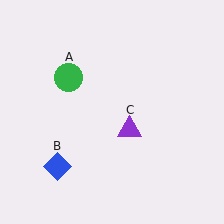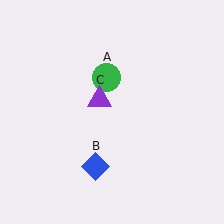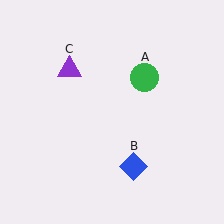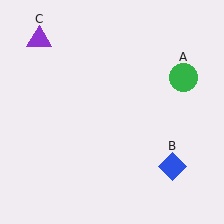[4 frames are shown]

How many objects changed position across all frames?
3 objects changed position: green circle (object A), blue diamond (object B), purple triangle (object C).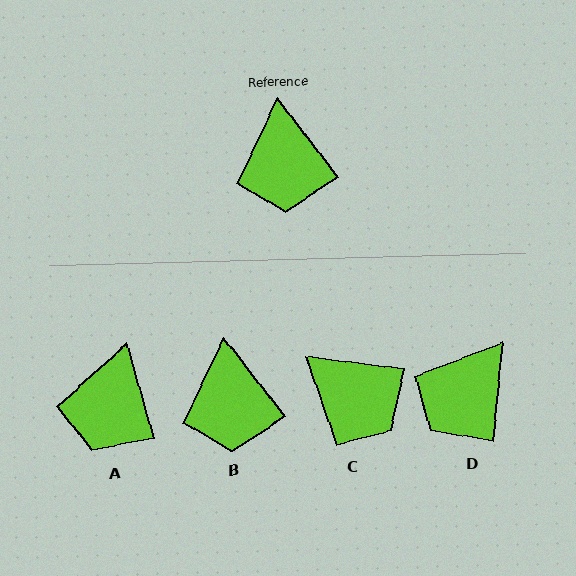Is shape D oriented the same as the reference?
No, it is off by about 44 degrees.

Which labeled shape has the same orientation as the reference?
B.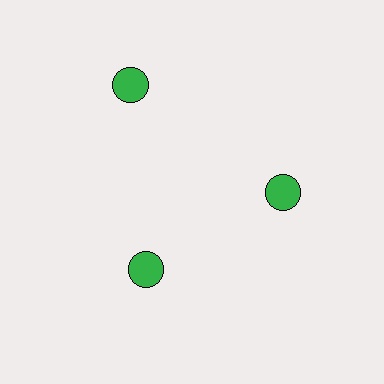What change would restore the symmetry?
The symmetry would be restored by moving it inward, back onto the ring so that all 3 circles sit at equal angles and equal distance from the center.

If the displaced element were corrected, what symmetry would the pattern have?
It would have 3-fold rotational symmetry — the pattern would map onto itself every 120 degrees.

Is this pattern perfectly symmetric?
No. The 3 green circles are arranged in a ring, but one element near the 11 o'clock position is pushed outward from the center, breaking the 3-fold rotational symmetry.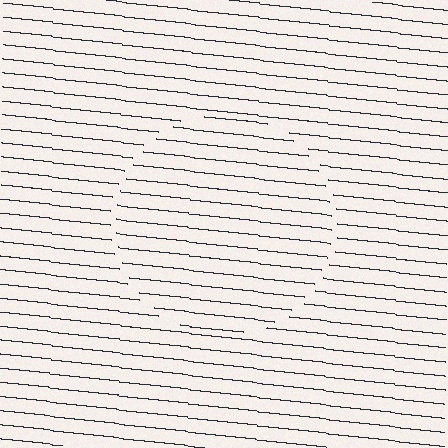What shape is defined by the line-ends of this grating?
An illusory circle. The interior of the shape contains the same grating, shifted by half a period — the contour is defined by the phase discontinuity where line-ends from the inner and outer gratings abut.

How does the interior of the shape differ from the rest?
The interior of the shape contains the same grating, shifted by half a period — the contour is defined by the phase discontinuity where line-ends from the inner and outer gratings abut.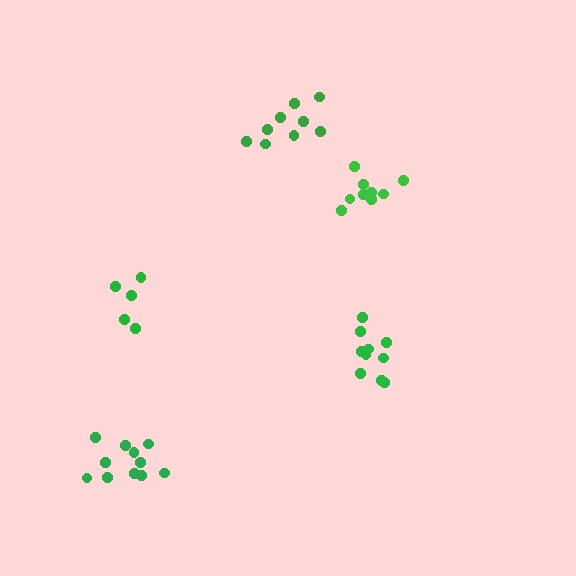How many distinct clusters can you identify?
There are 5 distinct clusters.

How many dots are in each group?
Group 1: 11 dots, Group 2: 5 dots, Group 3: 9 dots, Group 4: 10 dots, Group 5: 9 dots (44 total).